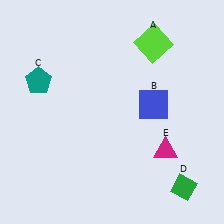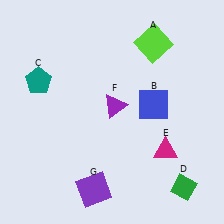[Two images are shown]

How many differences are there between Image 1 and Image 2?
There are 2 differences between the two images.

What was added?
A purple triangle (F), a purple square (G) were added in Image 2.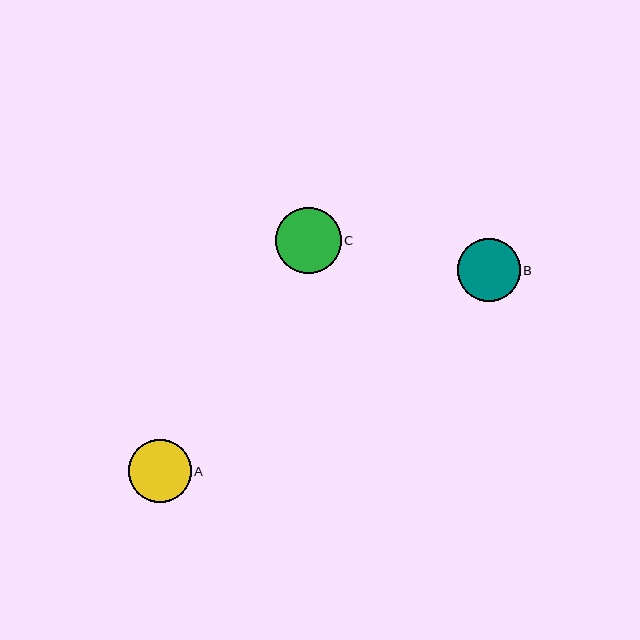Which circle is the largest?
Circle C is the largest with a size of approximately 66 pixels.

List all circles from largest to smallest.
From largest to smallest: C, B, A.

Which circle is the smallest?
Circle A is the smallest with a size of approximately 63 pixels.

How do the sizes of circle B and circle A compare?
Circle B and circle A are approximately the same size.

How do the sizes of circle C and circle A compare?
Circle C and circle A are approximately the same size.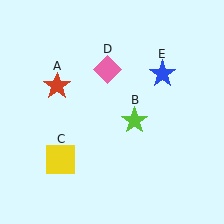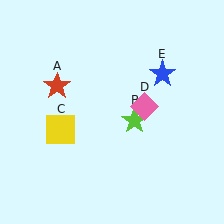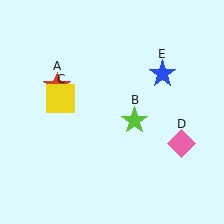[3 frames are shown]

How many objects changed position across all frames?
2 objects changed position: yellow square (object C), pink diamond (object D).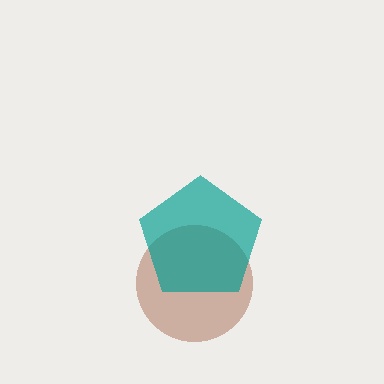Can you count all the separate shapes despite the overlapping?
Yes, there are 2 separate shapes.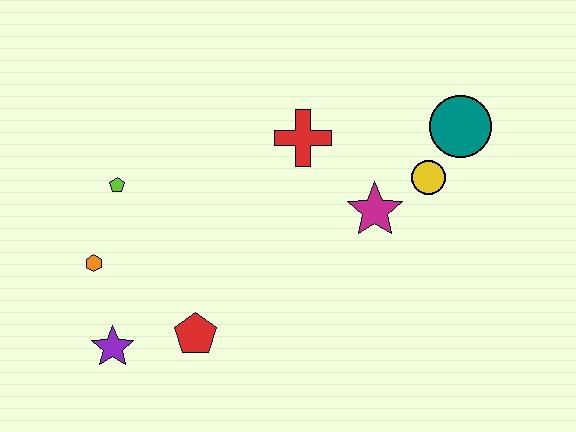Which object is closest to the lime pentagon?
The orange hexagon is closest to the lime pentagon.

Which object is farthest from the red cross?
The purple star is farthest from the red cross.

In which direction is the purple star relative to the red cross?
The purple star is below the red cross.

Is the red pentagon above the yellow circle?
No